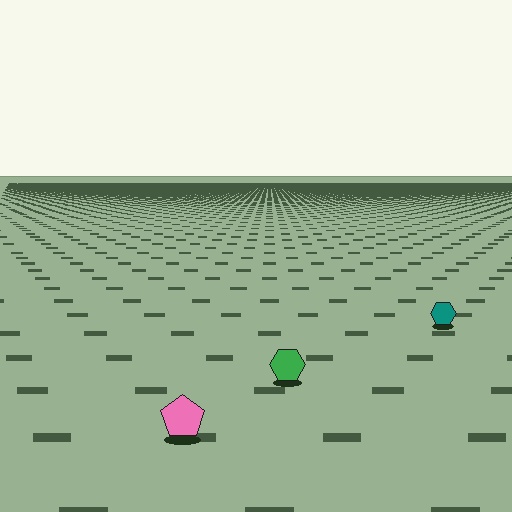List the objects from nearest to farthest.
From nearest to farthest: the pink pentagon, the green hexagon, the teal hexagon.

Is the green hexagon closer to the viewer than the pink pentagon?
No. The pink pentagon is closer — you can tell from the texture gradient: the ground texture is coarser near it.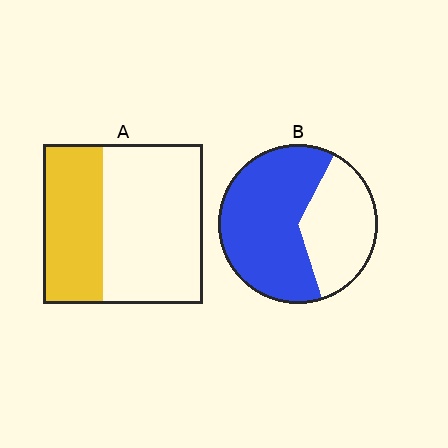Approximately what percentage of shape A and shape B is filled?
A is approximately 40% and B is approximately 65%.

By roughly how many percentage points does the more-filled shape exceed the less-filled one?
By roughly 25 percentage points (B over A).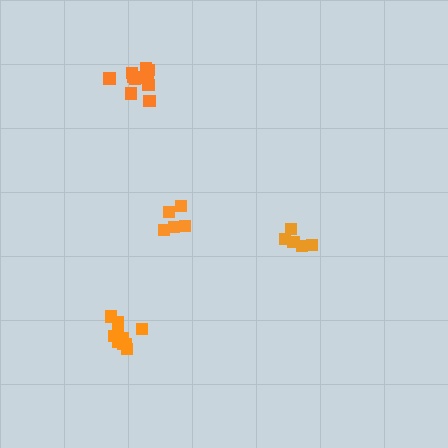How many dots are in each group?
Group 1: 11 dots, Group 2: 5 dots, Group 3: 5 dots, Group 4: 11 dots (32 total).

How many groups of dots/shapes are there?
There are 4 groups.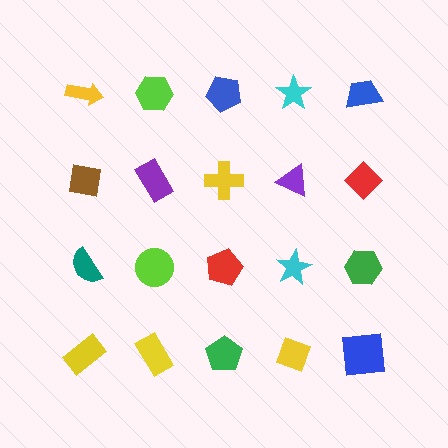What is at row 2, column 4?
A purple triangle.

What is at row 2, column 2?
A purple rectangle.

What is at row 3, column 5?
A green hexagon.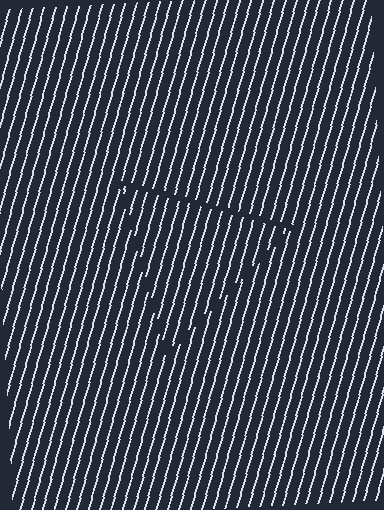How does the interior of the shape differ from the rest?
The interior of the shape contains the same grating, shifted by half a period — the contour is defined by the phase discontinuity where line-ends from the inner and outer gratings abut.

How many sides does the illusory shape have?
3 sides — the line-ends trace a triangle.